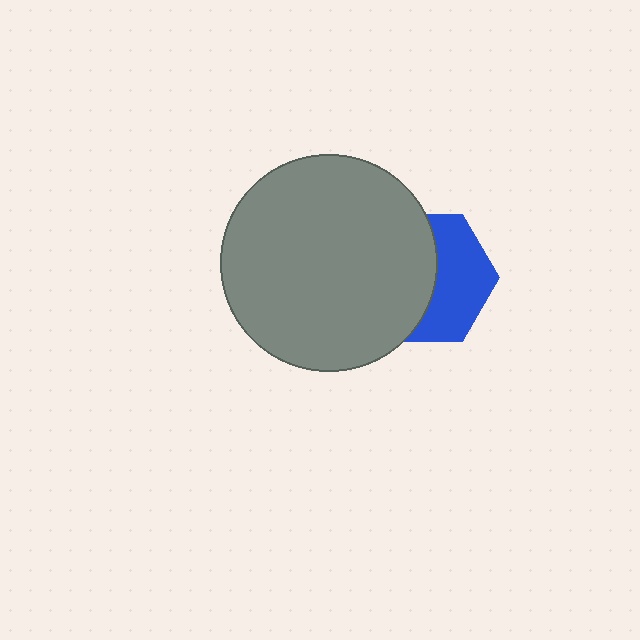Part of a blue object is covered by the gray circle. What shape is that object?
It is a hexagon.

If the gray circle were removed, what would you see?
You would see the complete blue hexagon.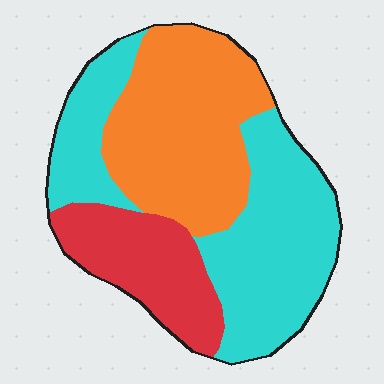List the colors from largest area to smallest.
From largest to smallest: cyan, orange, red.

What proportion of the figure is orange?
Orange takes up about three eighths (3/8) of the figure.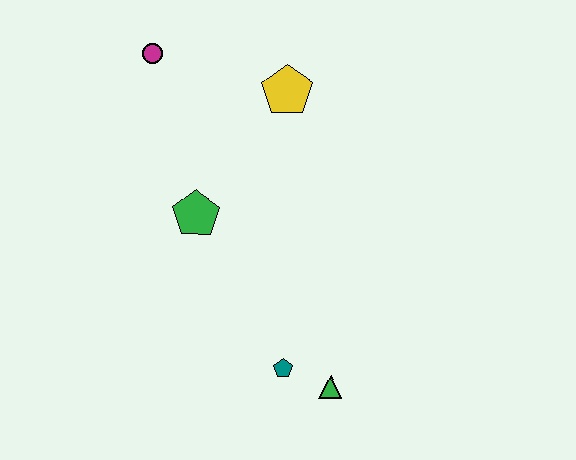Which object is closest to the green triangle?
The teal pentagon is closest to the green triangle.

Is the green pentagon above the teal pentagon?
Yes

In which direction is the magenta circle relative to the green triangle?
The magenta circle is above the green triangle.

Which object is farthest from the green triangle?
The magenta circle is farthest from the green triangle.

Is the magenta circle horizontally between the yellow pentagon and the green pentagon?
No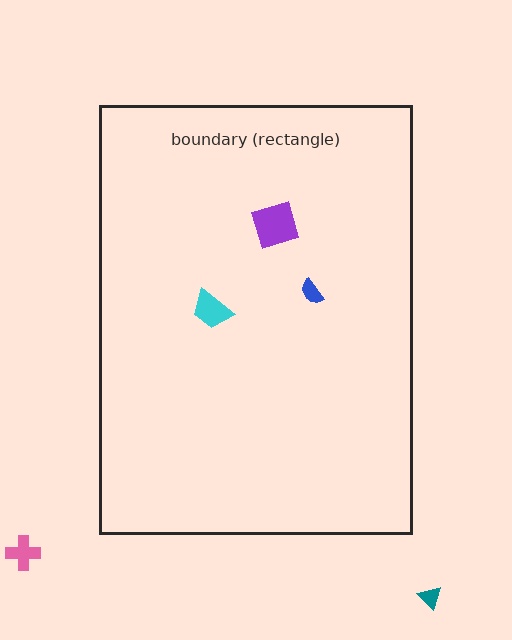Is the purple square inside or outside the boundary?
Inside.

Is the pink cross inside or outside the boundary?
Outside.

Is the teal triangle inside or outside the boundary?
Outside.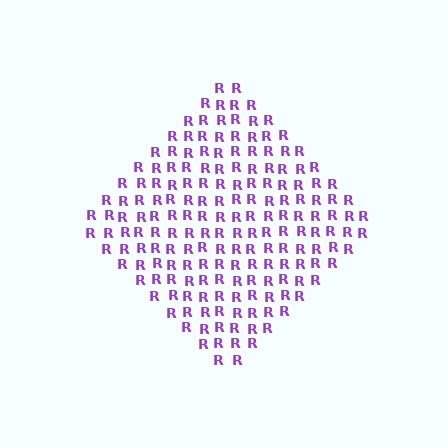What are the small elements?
The small elements are letter R's.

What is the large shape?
The large shape is a diamond.